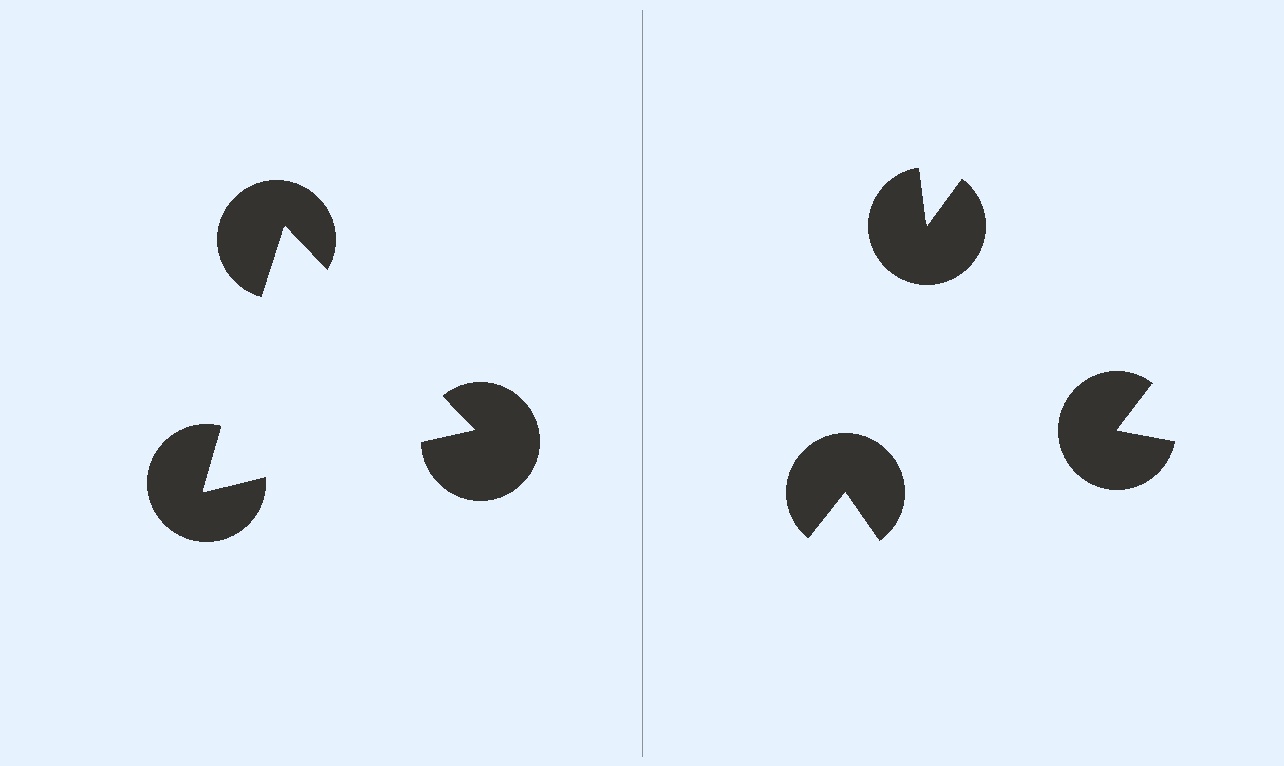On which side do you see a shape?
An illusory triangle appears on the left side. On the right side the wedge cuts are rotated, so no coherent shape forms.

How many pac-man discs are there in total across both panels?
6 — 3 on each side.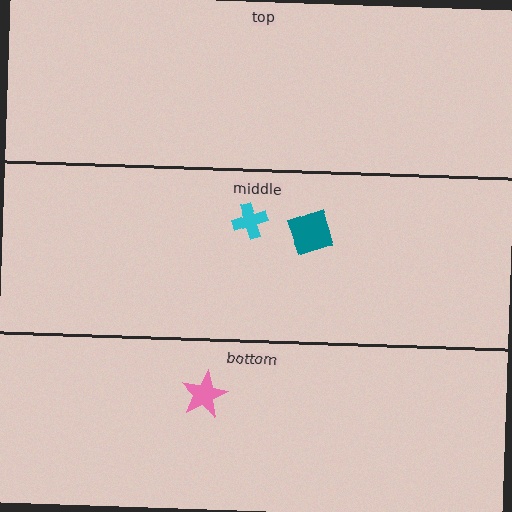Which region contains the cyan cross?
The middle region.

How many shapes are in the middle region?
2.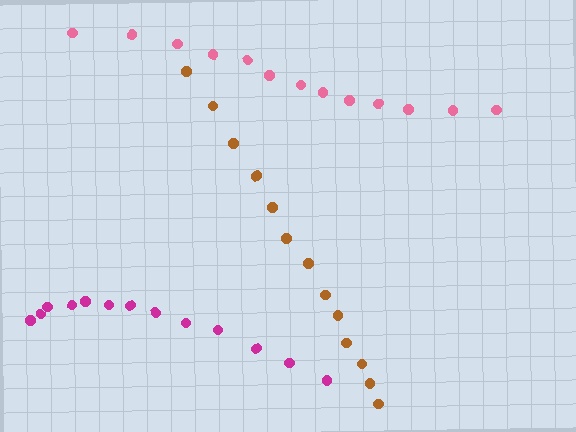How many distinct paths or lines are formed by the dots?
There are 3 distinct paths.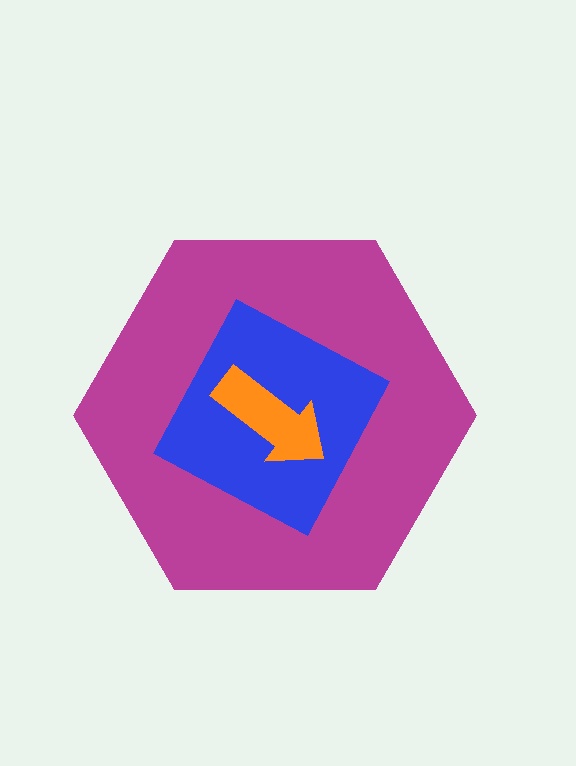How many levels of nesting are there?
3.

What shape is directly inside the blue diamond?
The orange arrow.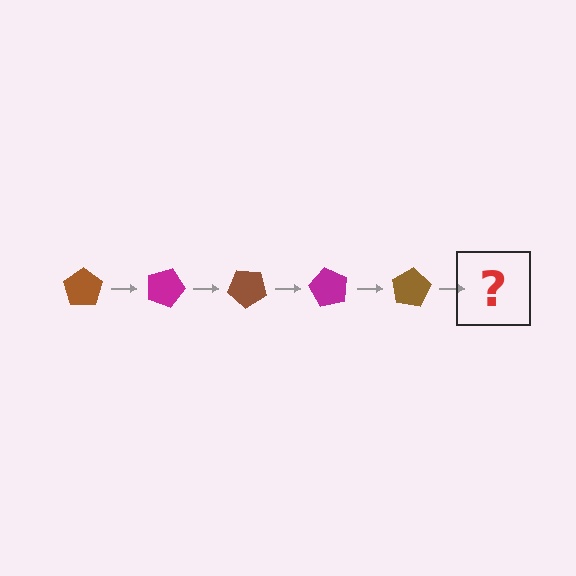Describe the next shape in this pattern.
It should be a magenta pentagon, rotated 100 degrees from the start.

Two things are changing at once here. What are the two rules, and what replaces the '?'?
The two rules are that it rotates 20 degrees each step and the color cycles through brown and magenta. The '?' should be a magenta pentagon, rotated 100 degrees from the start.